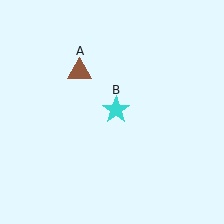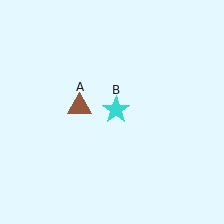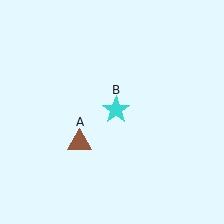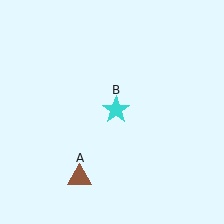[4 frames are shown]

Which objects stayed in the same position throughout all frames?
Cyan star (object B) remained stationary.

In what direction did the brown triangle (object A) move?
The brown triangle (object A) moved down.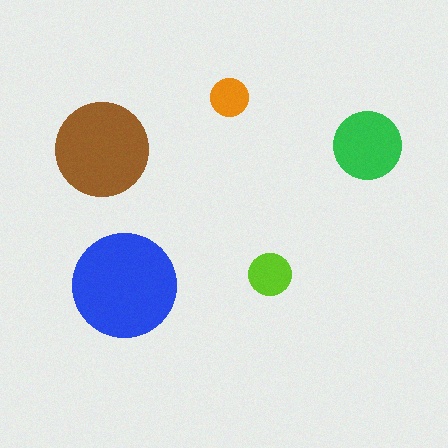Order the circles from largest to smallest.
the blue one, the brown one, the green one, the lime one, the orange one.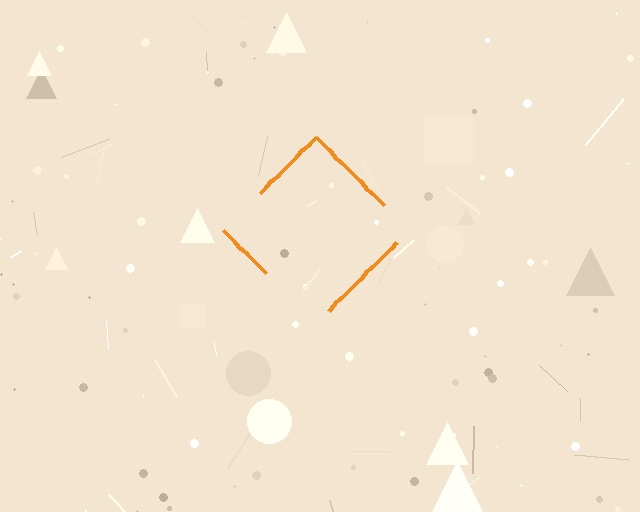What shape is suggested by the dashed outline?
The dashed outline suggests a diamond.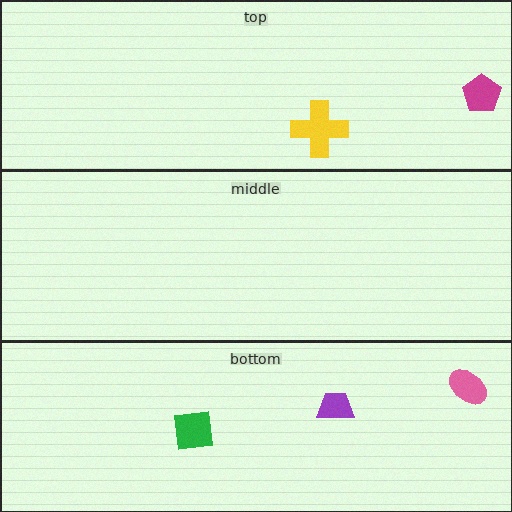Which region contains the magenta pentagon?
The top region.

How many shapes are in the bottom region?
3.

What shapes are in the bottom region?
The pink ellipse, the green square, the purple trapezoid.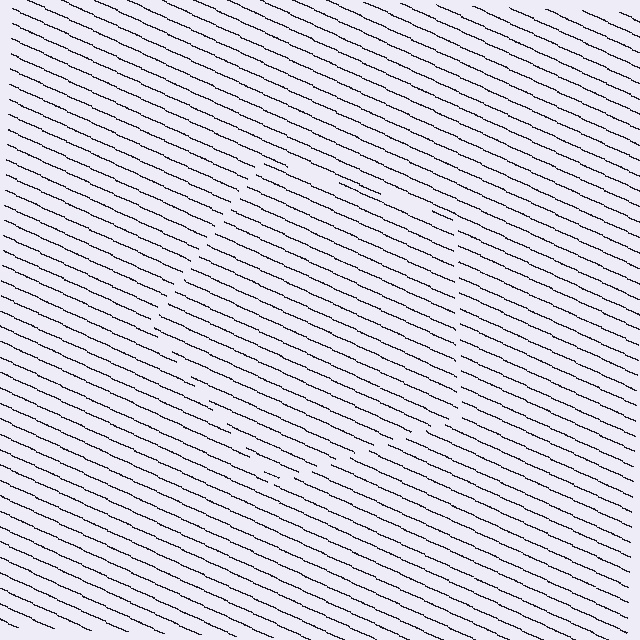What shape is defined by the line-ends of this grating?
An illusory pentagon. The interior of the shape contains the same grating, shifted by half a period — the contour is defined by the phase discontinuity where line-ends from the inner and outer gratings abut.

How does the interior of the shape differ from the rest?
The interior of the shape contains the same grating, shifted by half a period — the contour is defined by the phase discontinuity where line-ends from the inner and outer gratings abut.